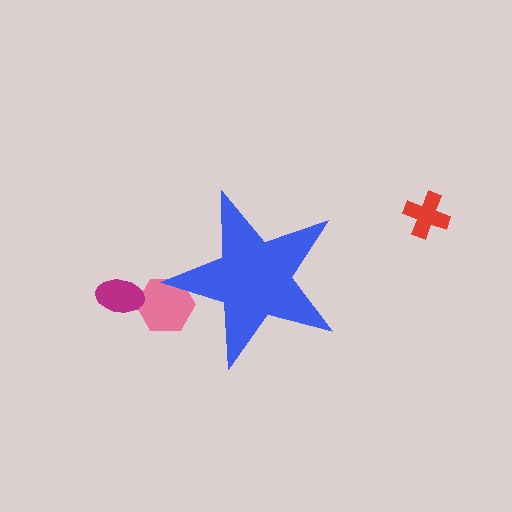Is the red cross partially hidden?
No, the red cross is fully visible.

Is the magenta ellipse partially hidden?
No, the magenta ellipse is fully visible.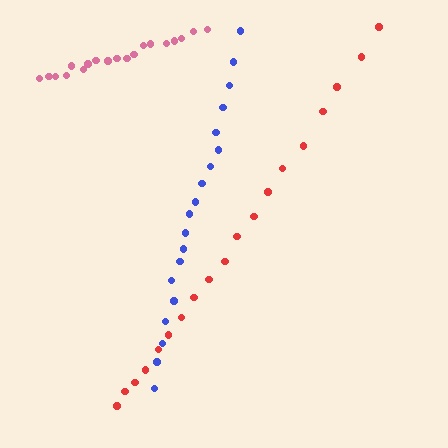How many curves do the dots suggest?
There are 3 distinct paths.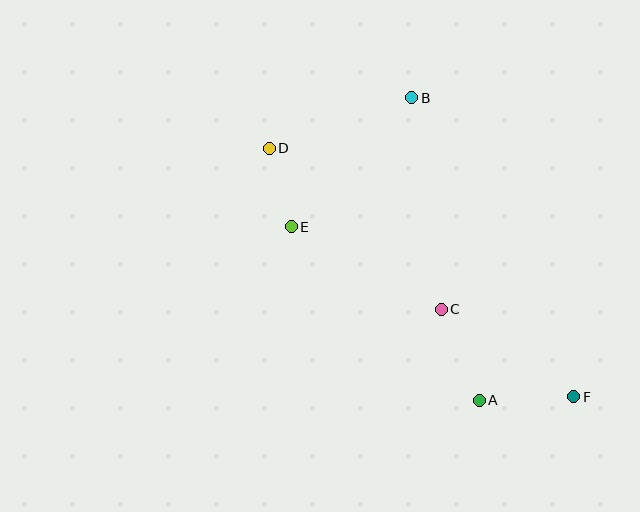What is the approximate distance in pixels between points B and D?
The distance between B and D is approximately 151 pixels.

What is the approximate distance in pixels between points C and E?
The distance between C and E is approximately 171 pixels.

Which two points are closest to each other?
Points D and E are closest to each other.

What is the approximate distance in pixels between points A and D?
The distance between A and D is approximately 328 pixels.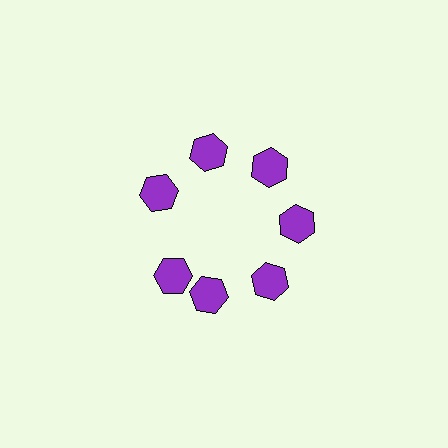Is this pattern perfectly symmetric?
No. The 7 purple hexagons are arranged in a ring, but one element near the 8 o'clock position is rotated out of alignment along the ring, breaking the 7-fold rotational symmetry.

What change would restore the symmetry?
The symmetry would be restored by rotating it back into even spacing with its neighbors so that all 7 hexagons sit at equal angles and equal distance from the center.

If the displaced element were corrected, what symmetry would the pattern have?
It would have 7-fold rotational symmetry — the pattern would map onto itself every 51 degrees.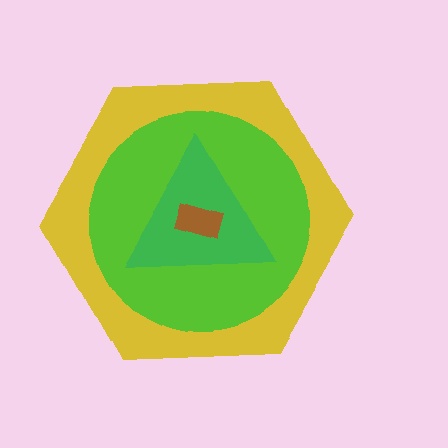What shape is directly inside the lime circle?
The green triangle.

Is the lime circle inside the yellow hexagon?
Yes.